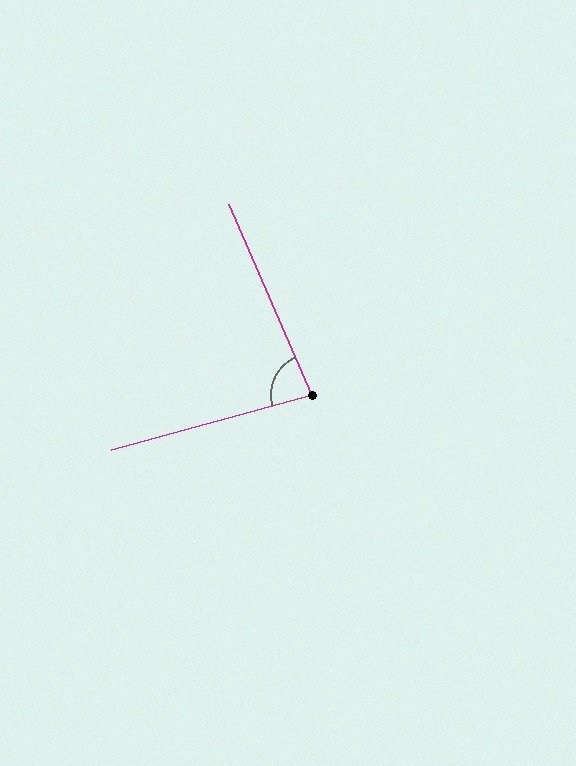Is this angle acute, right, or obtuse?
It is acute.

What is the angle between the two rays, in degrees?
Approximately 82 degrees.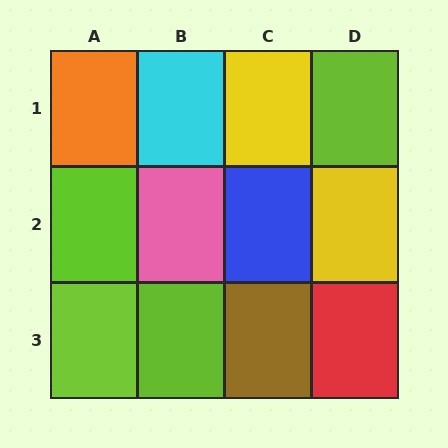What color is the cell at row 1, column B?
Cyan.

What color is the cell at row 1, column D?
Lime.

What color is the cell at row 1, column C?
Yellow.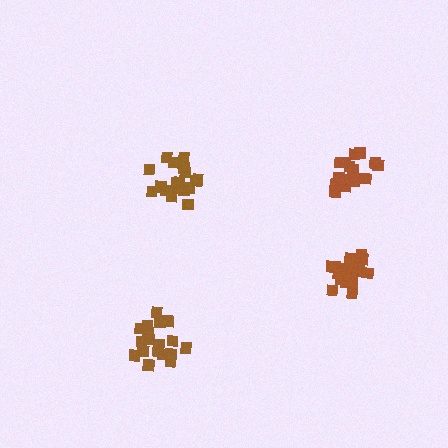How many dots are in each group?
Group 1: 19 dots, Group 2: 16 dots, Group 3: 18 dots, Group 4: 18 dots (71 total).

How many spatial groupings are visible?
There are 4 spatial groupings.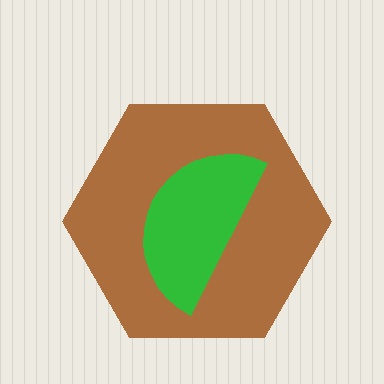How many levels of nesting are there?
2.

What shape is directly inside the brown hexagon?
The green semicircle.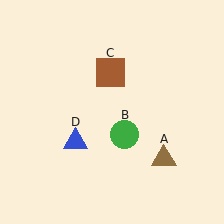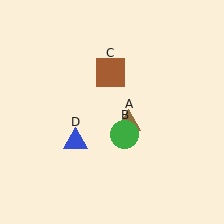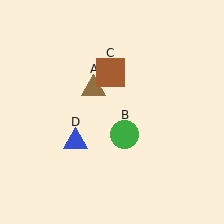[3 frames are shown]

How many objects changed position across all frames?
1 object changed position: brown triangle (object A).